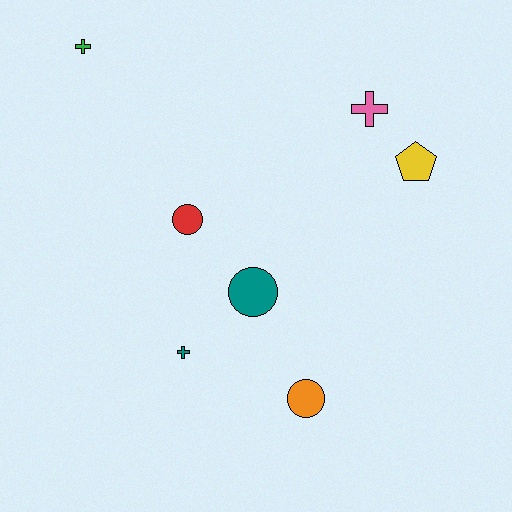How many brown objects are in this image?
There are no brown objects.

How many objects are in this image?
There are 7 objects.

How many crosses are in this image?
There are 3 crosses.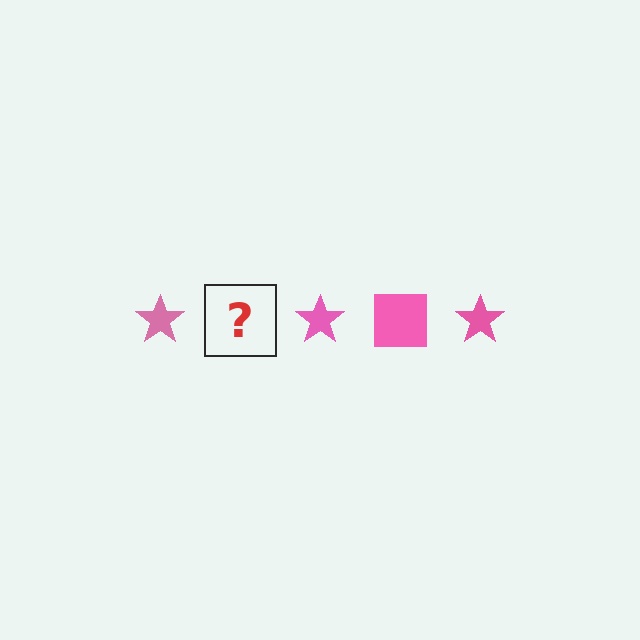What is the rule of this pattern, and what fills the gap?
The rule is that the pattern cycles through star, square shapes in pink. The gap should be filled with a pink square.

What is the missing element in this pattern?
The missing element is a pink square.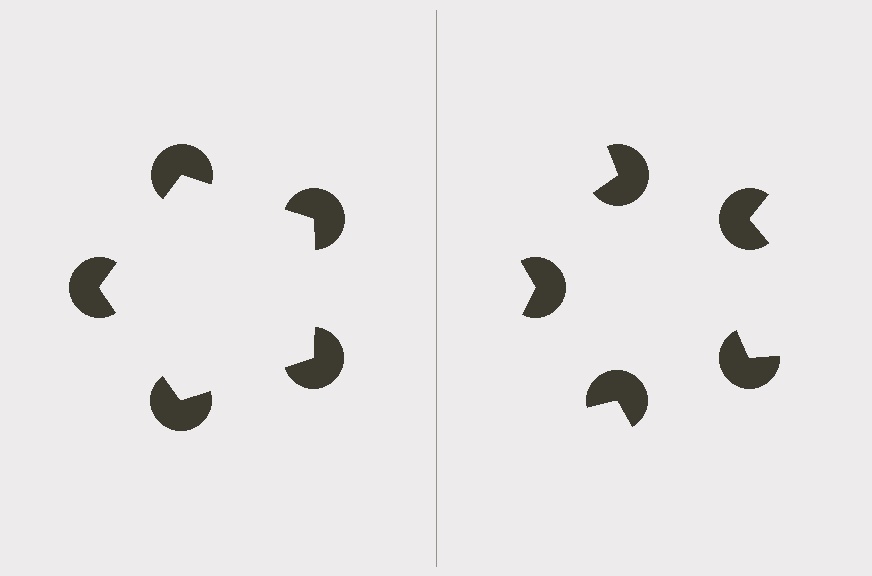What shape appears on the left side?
An illusory pentagon.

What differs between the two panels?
The pac-man discs are positioned identically on both sides; only the wedge orientations differ. On the left they align to a pentagon; on the right they are misaligned.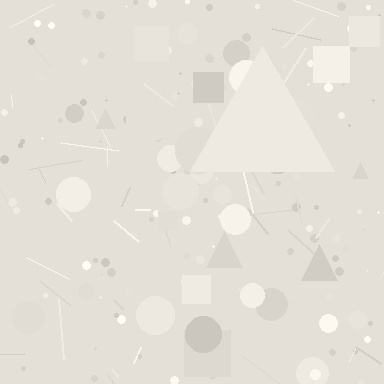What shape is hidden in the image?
A triangle is hidden in the image.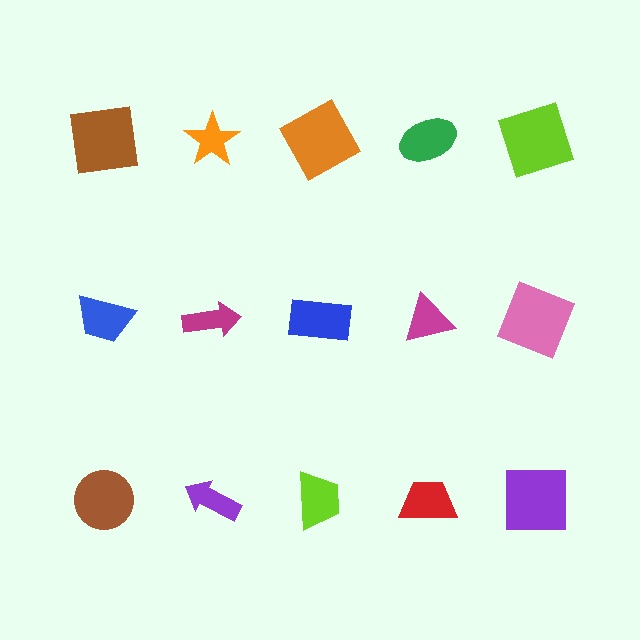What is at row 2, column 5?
A pink square.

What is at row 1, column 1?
A brown square.